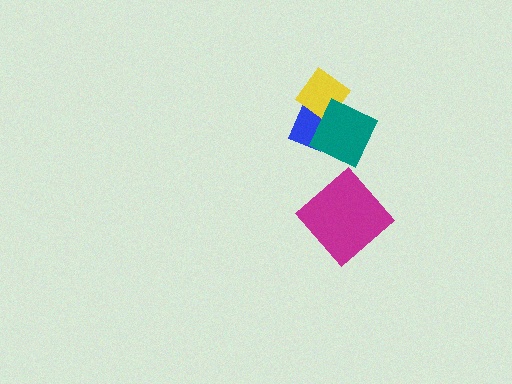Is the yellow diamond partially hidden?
Yes, it is partially covered by another shape.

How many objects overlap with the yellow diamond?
2 objects overlap with the yellow diamond.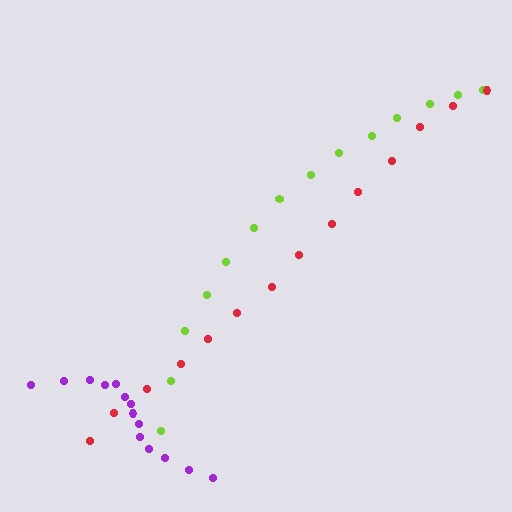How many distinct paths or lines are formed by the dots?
There are 3 distinct paths.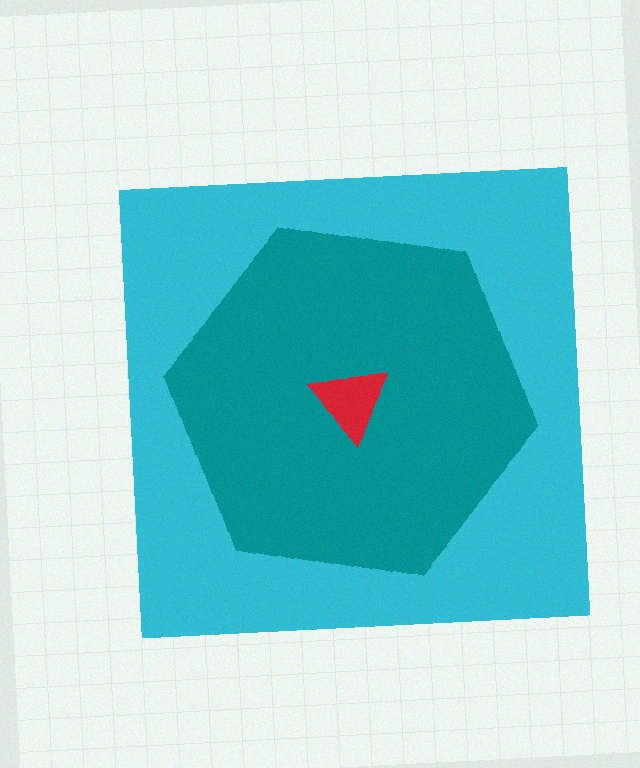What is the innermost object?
The red triangle.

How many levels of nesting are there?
3.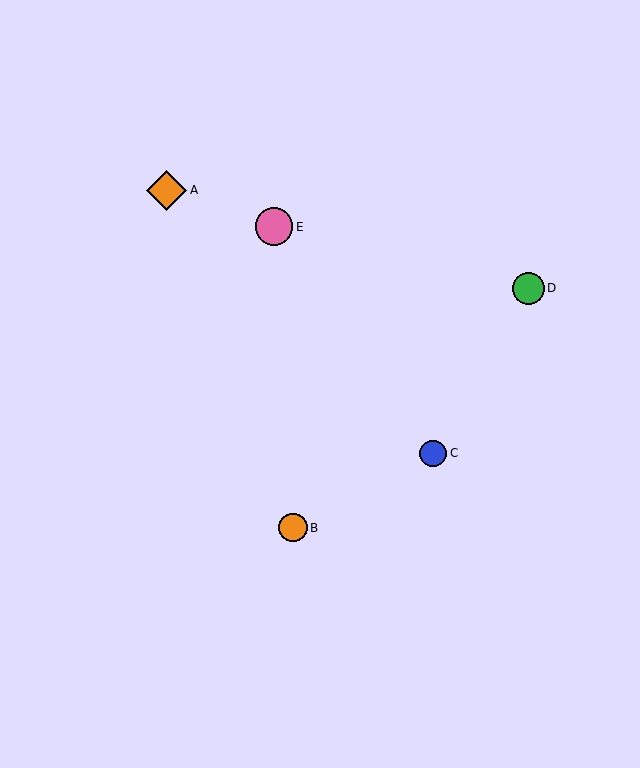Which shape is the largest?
The orange diamond (labeled A) is the largest.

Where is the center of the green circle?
The center of the green circle is at (528, 288).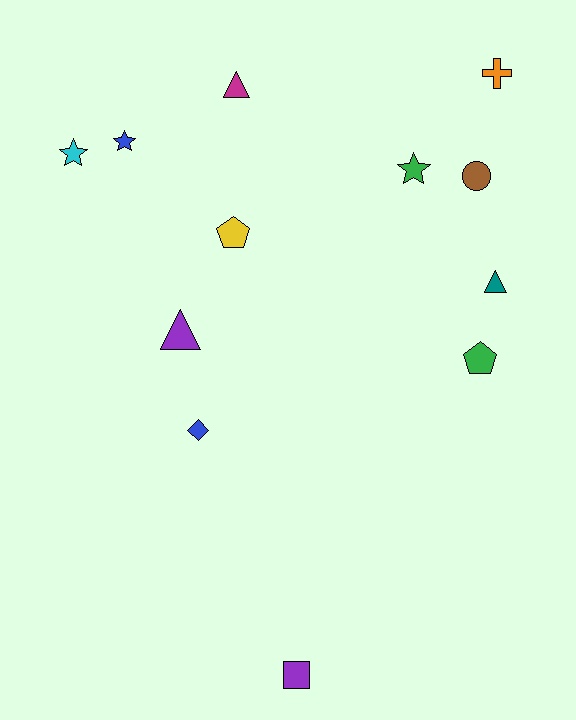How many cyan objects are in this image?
There is 1 cyan object.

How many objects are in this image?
There are 12 objects.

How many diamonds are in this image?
There is 1 diamond.